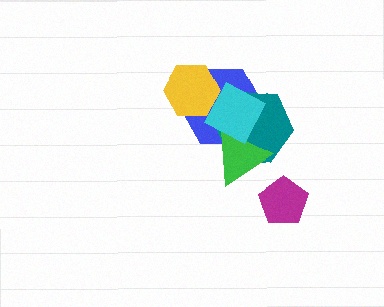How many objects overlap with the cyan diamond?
4 objects overlap with the cyan diamond.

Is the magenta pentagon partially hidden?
No, no other shape covers it.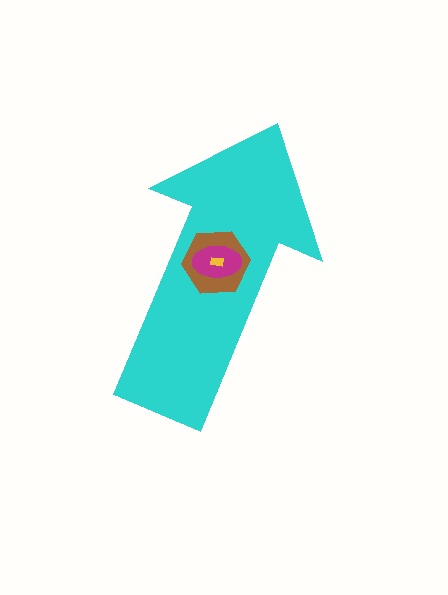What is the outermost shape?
The cyan arrow.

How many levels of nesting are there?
4.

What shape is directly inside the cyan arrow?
The brown hexagon.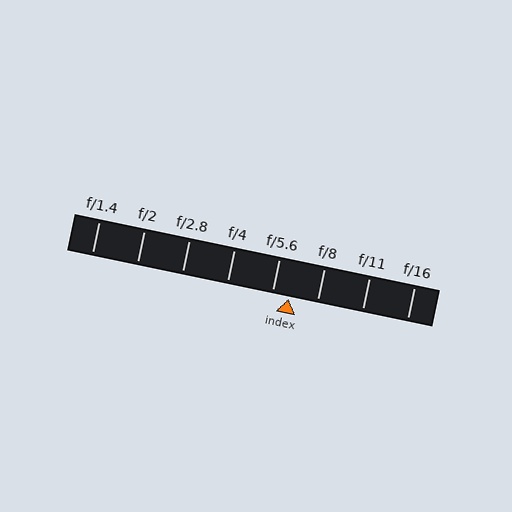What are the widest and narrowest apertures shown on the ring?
The widest aperture shown is f/1.4 and the narrowest is f/16.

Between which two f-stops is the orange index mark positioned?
The index mark is between f/5.6 and f/8.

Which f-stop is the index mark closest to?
The index mark is closest to f/5.6.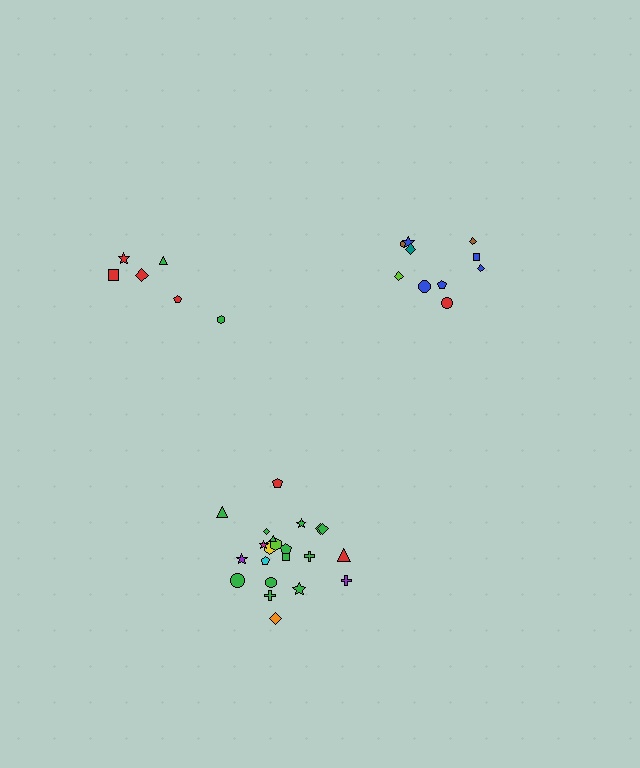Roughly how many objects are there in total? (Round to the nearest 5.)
Roughly 40 objects in total.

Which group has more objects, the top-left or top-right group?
The top-right group.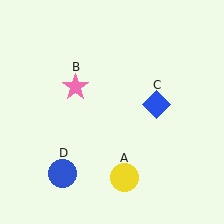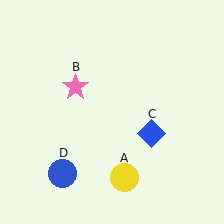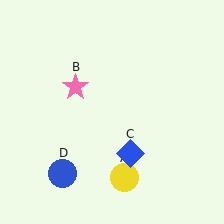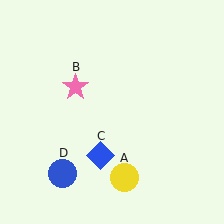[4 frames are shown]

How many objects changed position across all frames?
1 object changed position: blue diamond (object C).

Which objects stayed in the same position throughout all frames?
Yellow circle (object A) and pink star (object B) and blue circle (object D) remained stationary.